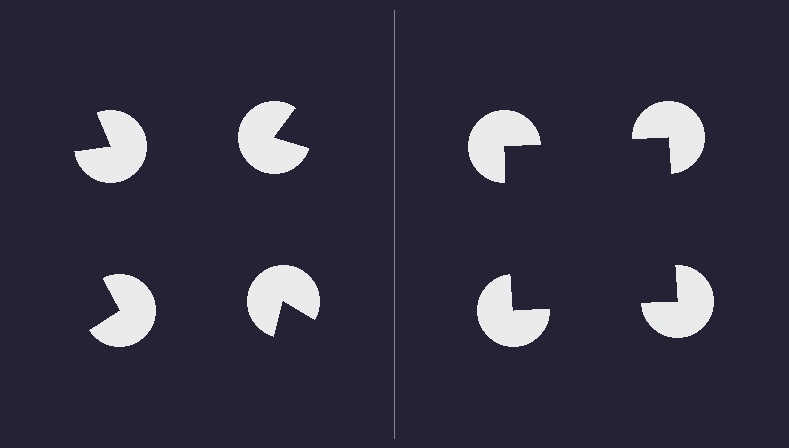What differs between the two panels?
The pac-man discs are positioned identically on both sides; only the wedge orientations differ. On the right they align to a square; on the left they are misaligned.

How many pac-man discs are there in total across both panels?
8 — 4 on each side.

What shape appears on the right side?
An illusory square.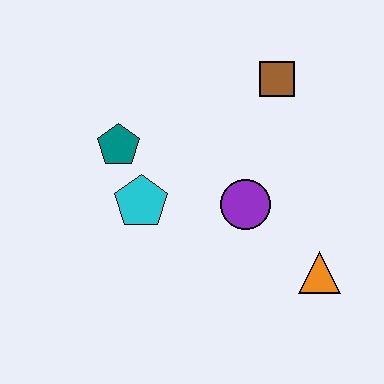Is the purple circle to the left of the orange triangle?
Yes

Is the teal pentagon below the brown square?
Yes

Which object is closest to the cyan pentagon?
The teal pentagon is closest to the cyan pentagon.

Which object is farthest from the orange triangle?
The teal pentagon is farthest from the orange triangle.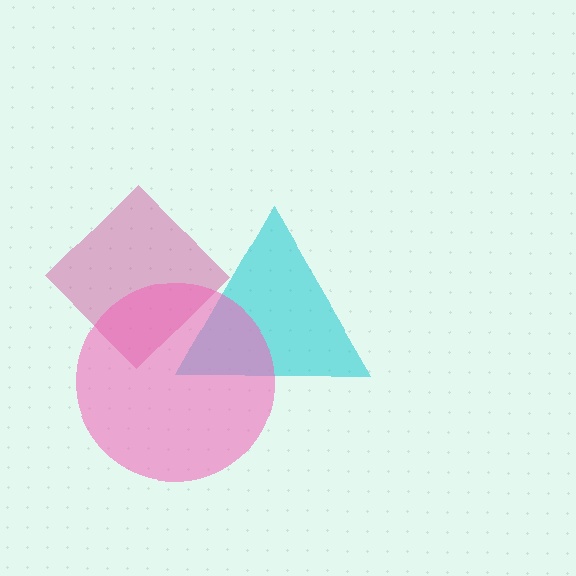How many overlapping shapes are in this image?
There are 3 overlapping shapes in the image.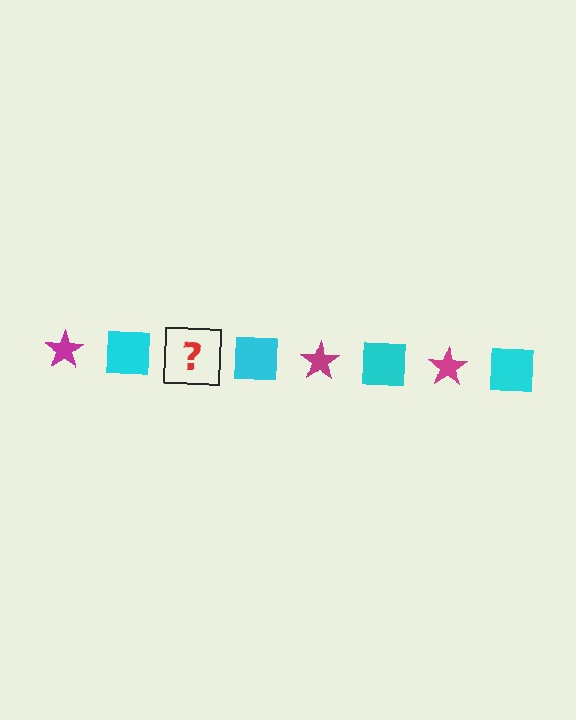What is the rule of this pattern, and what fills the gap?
The rule is that the pattern alternates between magenta star and cyan square. The gap should be filled with a magenta star.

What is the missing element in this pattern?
The missing element is a magenta star.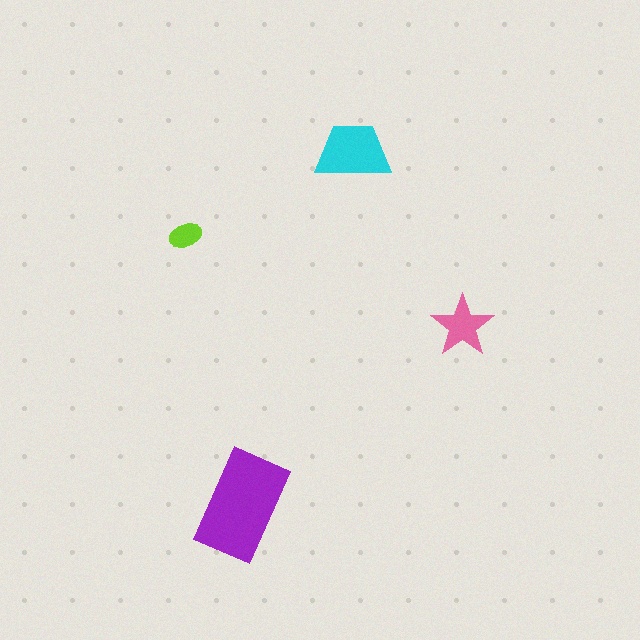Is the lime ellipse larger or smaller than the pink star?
Smaller.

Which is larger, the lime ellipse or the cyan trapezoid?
The cyan trapezoid.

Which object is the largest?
The purple rectangle.